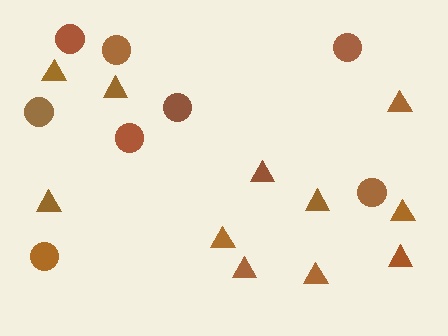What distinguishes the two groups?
There are 2 groups: one group of triangles (11) and one group of circles (8).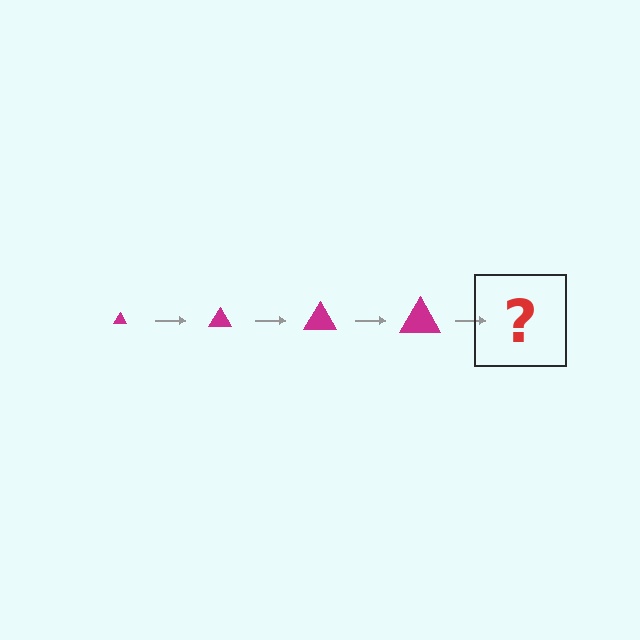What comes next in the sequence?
The next element should be a magenta triangle, larger than the previous one.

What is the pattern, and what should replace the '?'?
The pattern is that the triangle gets progressively larger each step. The '?' should be a magenta triangle, larger than the previous one.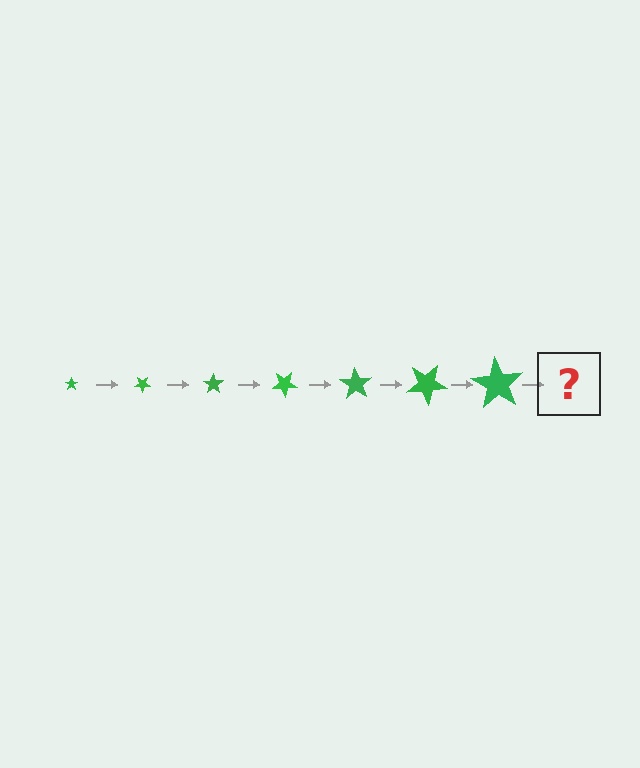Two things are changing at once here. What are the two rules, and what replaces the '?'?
The two rules are that the star grows larger each step and it rotates 35 degrees each step. The '?' should be a star, larger than the previous one and rotated 245 degrees from the start.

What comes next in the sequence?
The next element should be a star, larger than the previous one and rotated 245 degrees from the start.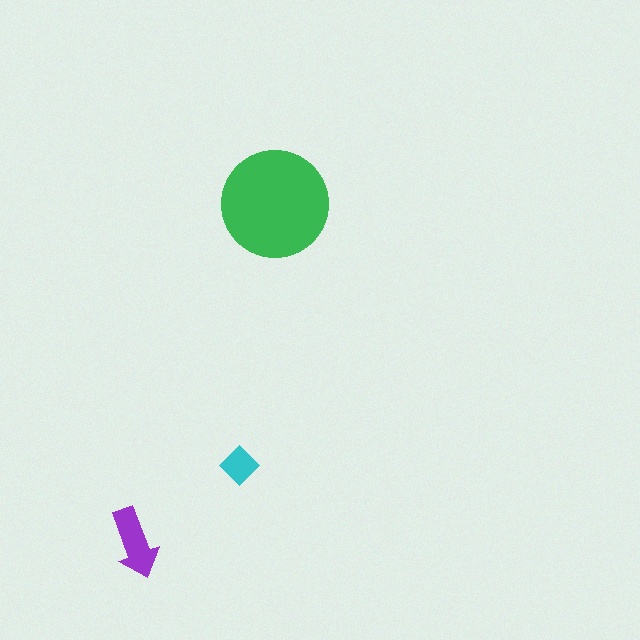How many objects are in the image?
There are 3 objects in the image.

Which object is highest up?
The green circle is topmost.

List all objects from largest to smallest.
The green circle, the purple arrow, the cyan diamond.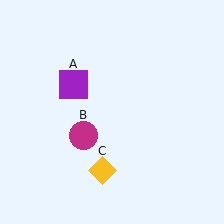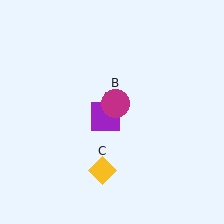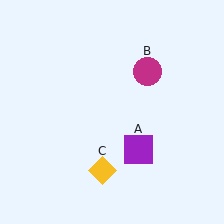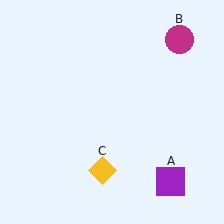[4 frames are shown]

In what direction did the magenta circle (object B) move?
The magenta circle (object B) moved up and to the right.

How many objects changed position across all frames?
2 objects changed position: purple square (object A), magenta circle (object B).